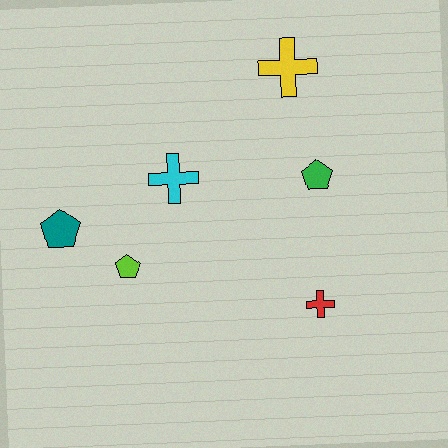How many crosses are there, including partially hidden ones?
There are 3 crosses.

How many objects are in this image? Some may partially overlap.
There are 6 objects.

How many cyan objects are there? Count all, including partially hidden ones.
There is 1 cyan object.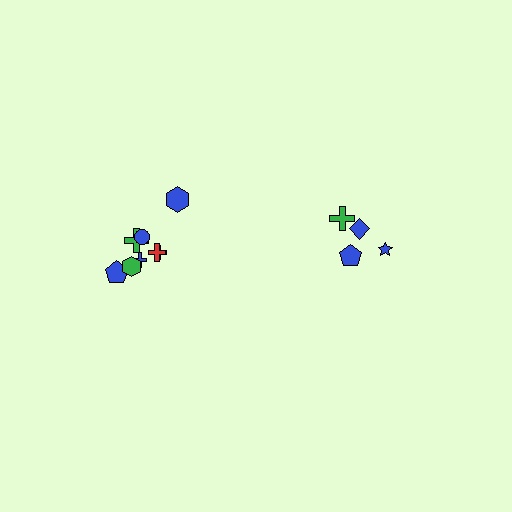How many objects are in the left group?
There are 8 objects.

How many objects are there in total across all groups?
There are 12 objects.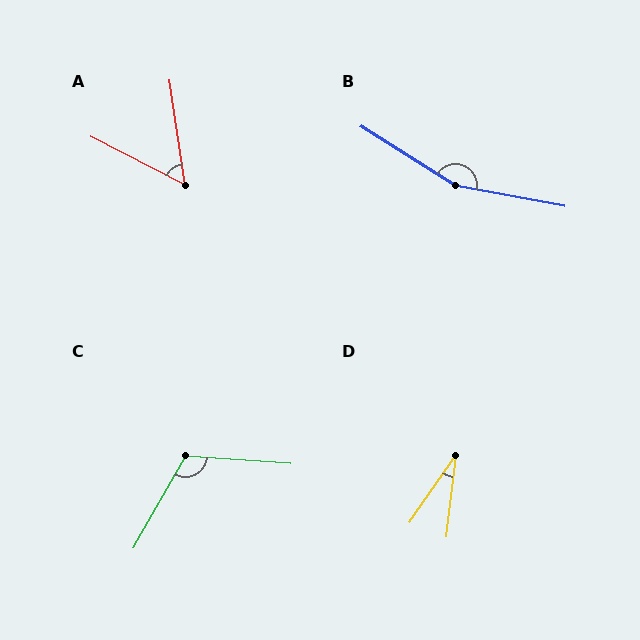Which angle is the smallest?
D, at approximately 28 degrees.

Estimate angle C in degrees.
Approximately 115 degrees.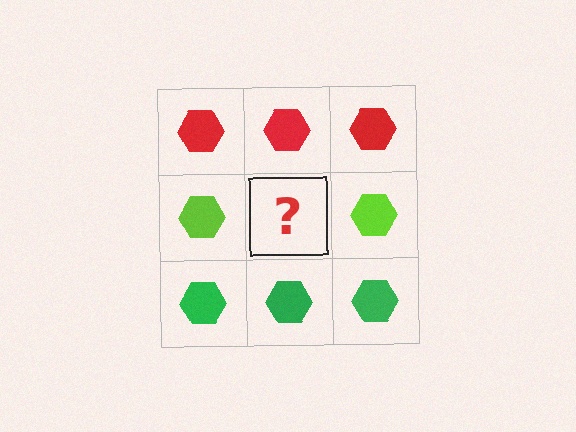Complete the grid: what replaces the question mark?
The question mark should be replaced with a lime hexagon.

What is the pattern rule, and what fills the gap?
The rule is that each row has a consistent color. The gap should be filled with a lime hexagon.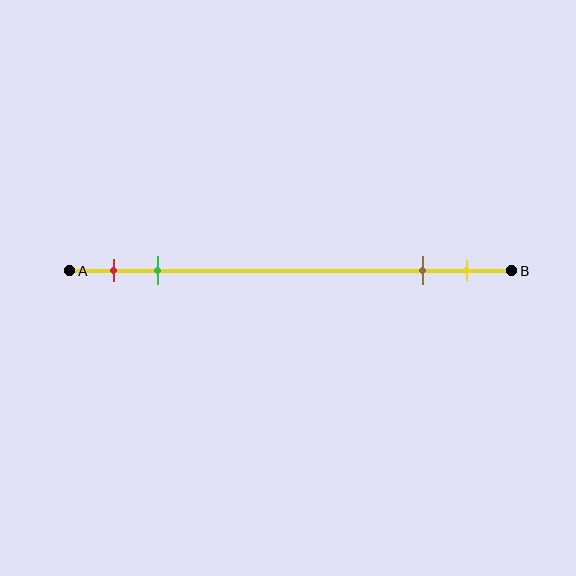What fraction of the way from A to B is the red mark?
The red mark is approximately 10% (0.1) of the way from A to B.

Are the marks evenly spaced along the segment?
No, the marks are not evenly spaced.